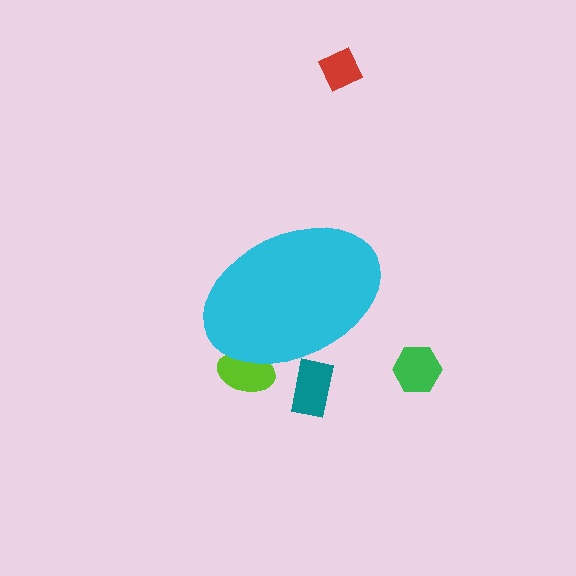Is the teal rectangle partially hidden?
Yes, the teal rectangle is partially hidden behind the cyan ellipse.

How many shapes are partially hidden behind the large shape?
2 shapes are partially hidden.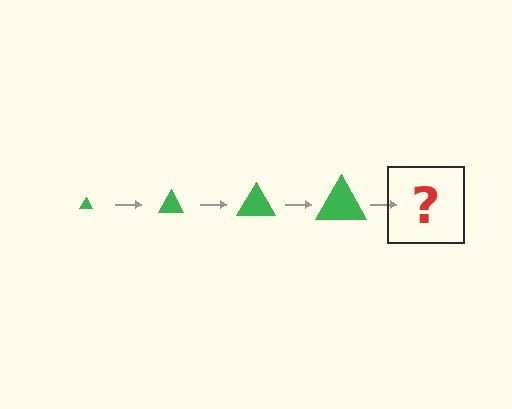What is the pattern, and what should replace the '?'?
The pattern is that the triangle gets progressively larger each step. The '?' should be a green triangle, larger than the previous one.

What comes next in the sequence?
The next element should be a green triangle, larger than the previous one.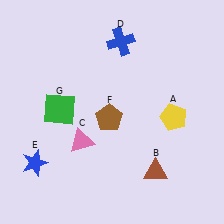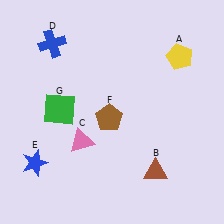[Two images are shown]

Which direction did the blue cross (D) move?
The blue cross (D) moved left.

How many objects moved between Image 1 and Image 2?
2 objects moved between the two images.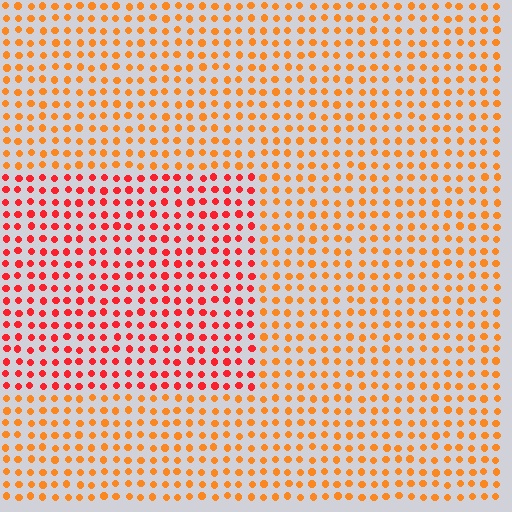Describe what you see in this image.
The image is filled with small orange elements in a uniform arrangement. A rectangle-shaped region is visible where the elements are tinted to a slightly different hue, forming a subtle color boundary.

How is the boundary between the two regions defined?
The boundary is defined purely by a slight shift in hue (about 32 degrees). Spacing, size, and orientation are identical on both sides.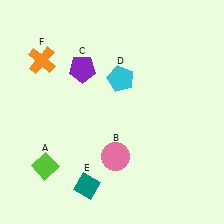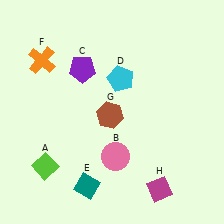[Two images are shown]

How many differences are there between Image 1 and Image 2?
There are 2 differences between the two images.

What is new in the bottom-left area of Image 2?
A brown hexagon (G) was added in the bottom-left area of Image 2.